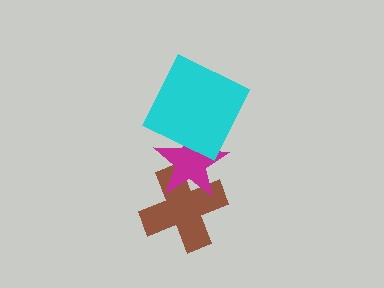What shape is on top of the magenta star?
The cyan square is on top of the magenta star.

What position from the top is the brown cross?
The brown cross is 3rd from the top.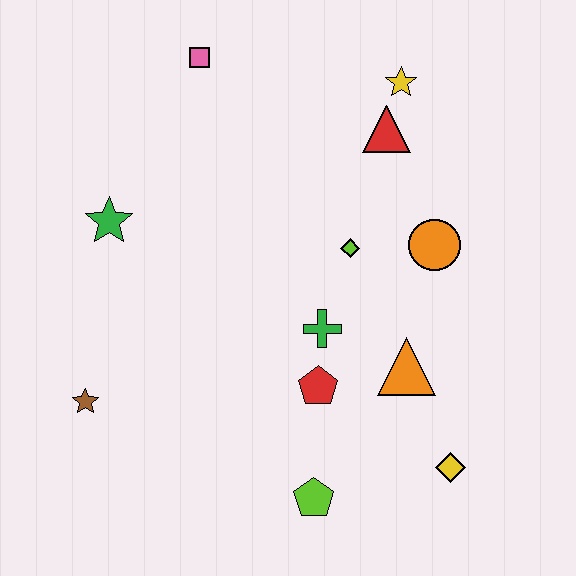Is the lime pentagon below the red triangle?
Yes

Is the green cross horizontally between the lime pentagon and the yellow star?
Yes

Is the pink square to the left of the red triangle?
Yes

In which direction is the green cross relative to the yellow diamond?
The green cross is above the yellow diamond.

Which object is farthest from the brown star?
The yellow star is farthest from the brown star.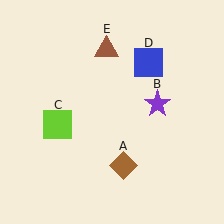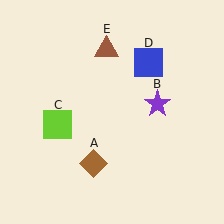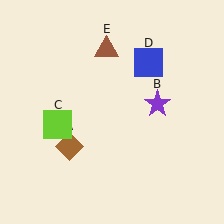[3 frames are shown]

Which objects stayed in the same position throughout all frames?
Purple star (object B) and lime square (object C) and blue square (object D) and brown triangle (object E) remained stationary.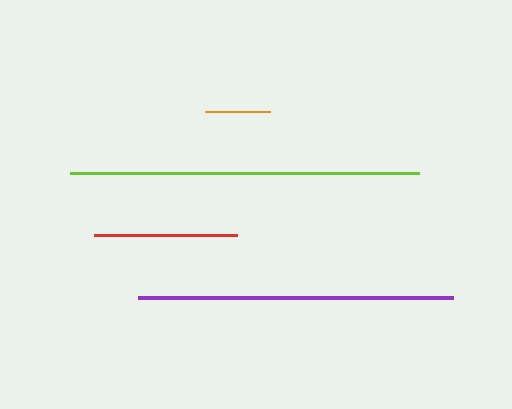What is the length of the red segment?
The red segment is approximately 143 pixels long.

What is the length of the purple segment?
The purple segment is approximately 314 pixels long.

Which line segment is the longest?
The lime line is the longest at approximately 349 pixels.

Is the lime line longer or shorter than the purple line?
The lime line is longer than the purple line.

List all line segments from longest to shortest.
From longest to shortest: lime, purple, red, orange.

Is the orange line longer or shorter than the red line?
The red line is longer than the orange line.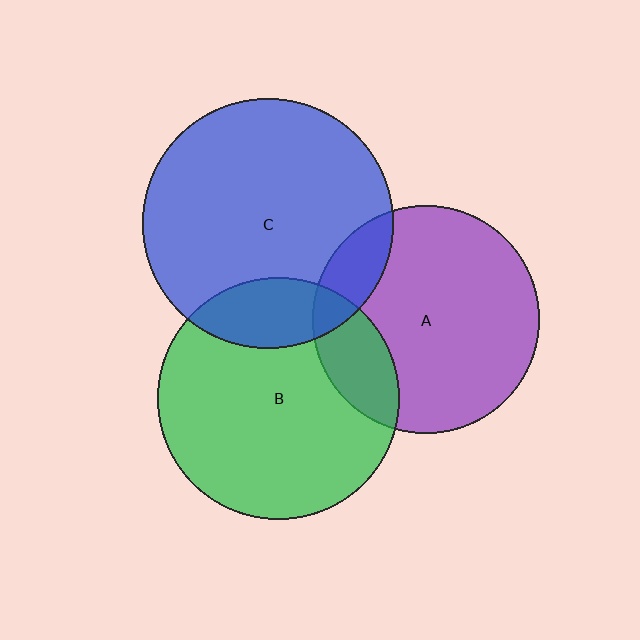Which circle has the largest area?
Circle C (blue).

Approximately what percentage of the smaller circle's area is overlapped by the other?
Approximately 20%.